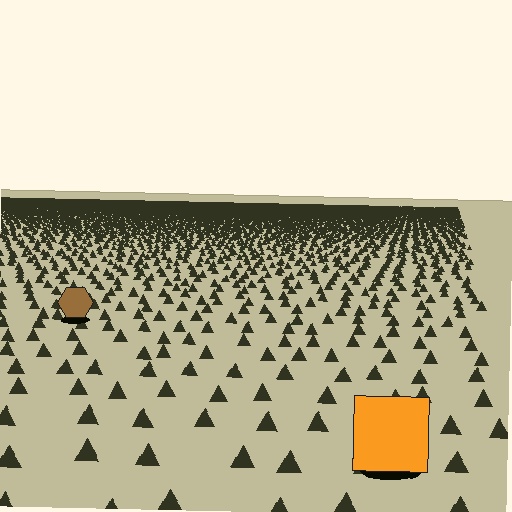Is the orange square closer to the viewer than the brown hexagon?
Yes. The orange square is closer — you can tell from the texture gradient: the ground texture is coarser near it.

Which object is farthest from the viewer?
The brown hexagon is farthest from the viewer. It appears smaller and the ground texture around it is denser.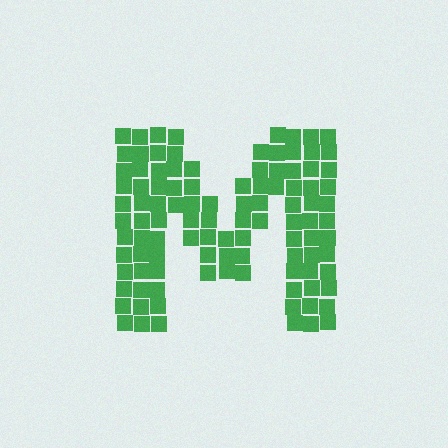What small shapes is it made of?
It is made of small squares.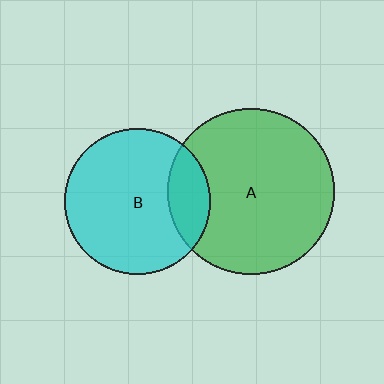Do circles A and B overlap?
Yes.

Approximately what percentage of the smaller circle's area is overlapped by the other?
Approximately 20%.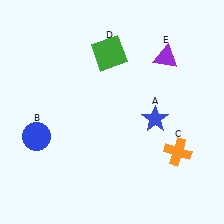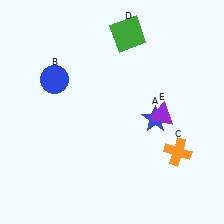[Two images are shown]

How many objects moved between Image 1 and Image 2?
3 objects moved between the two images.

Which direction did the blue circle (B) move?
The blue circle (B) moved up.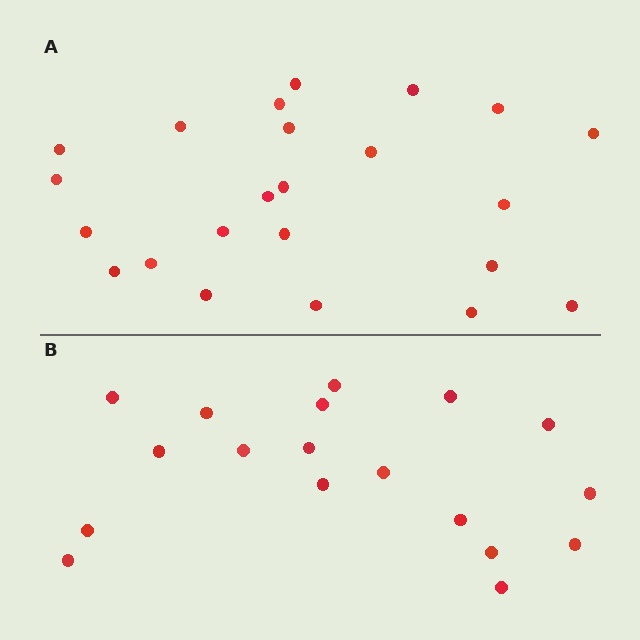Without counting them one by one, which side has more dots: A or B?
Region A (the top region) has more dots.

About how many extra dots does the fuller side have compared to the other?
Region A has about 5 more dots than region B.